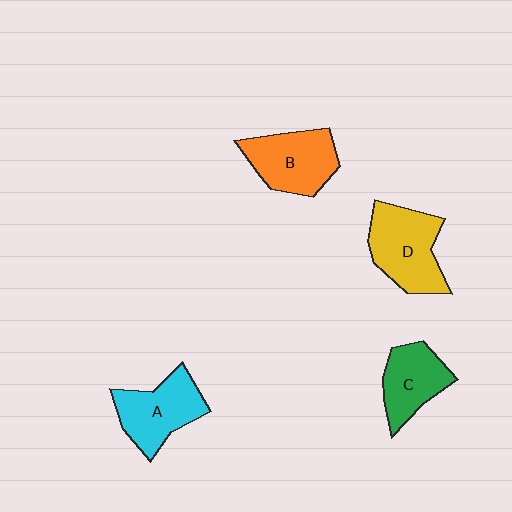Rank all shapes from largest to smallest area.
From largest to smallest: D (yellow), B (orange), A (cyan), C (green).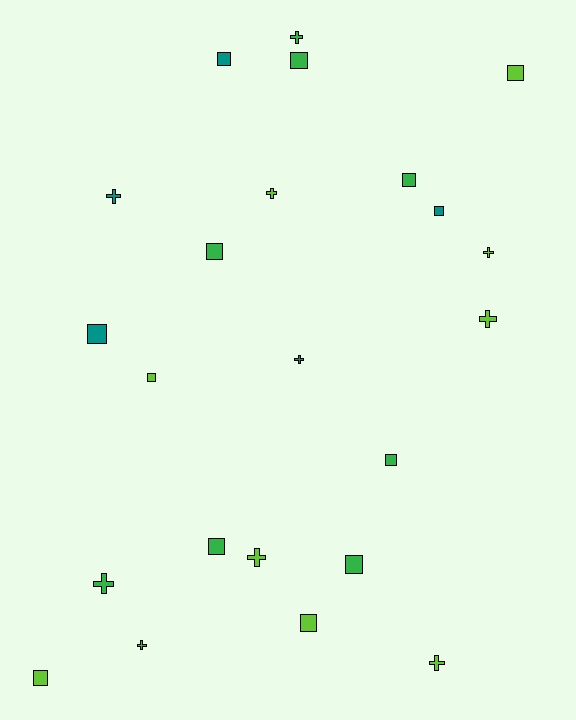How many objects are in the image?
There are 23 objects.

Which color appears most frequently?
Lime, with 9 objects.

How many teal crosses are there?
There are 2 teal crosses.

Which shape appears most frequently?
Square, with 13 objects.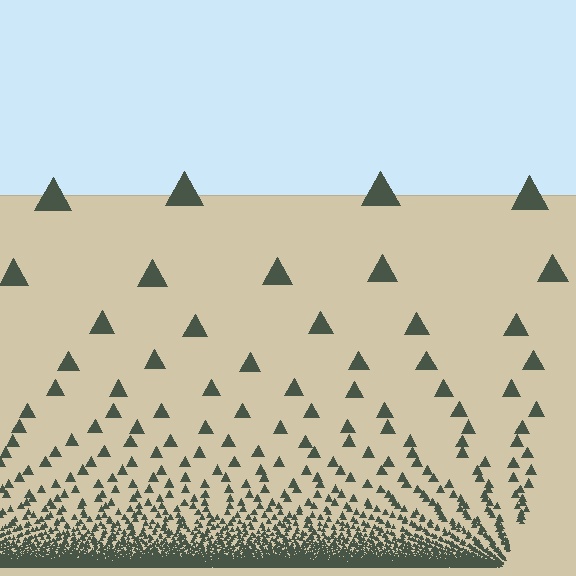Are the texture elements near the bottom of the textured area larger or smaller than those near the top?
Smaller. The gradient is inverted — elements near the bottom are smaller and denser.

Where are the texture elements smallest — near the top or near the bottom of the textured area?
Near the bottom.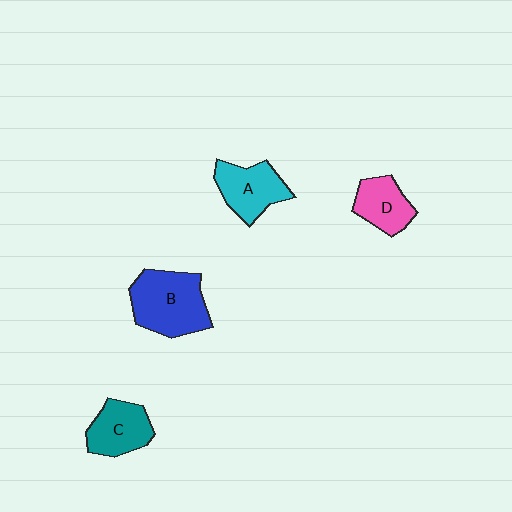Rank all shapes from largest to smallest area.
From largest to smallest: B (blue), A (cyan), C (teal), D (pink).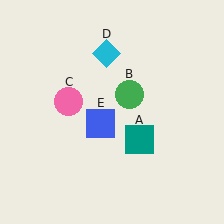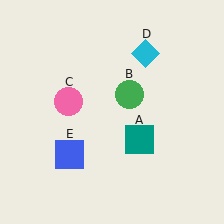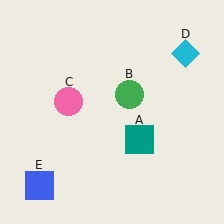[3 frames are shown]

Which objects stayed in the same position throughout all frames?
Teal square (object A) and green circle (object B) and pink circle (object C) remained stationary.